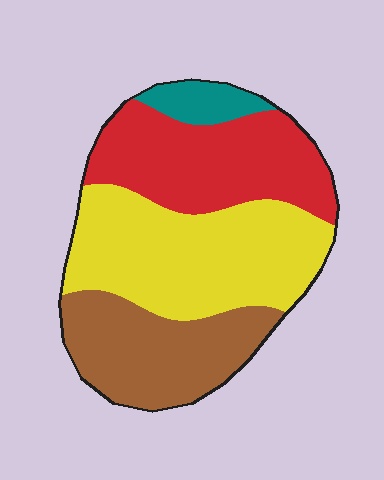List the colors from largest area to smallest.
From largest to smallest: yellow, red, brown, teal.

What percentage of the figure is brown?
Brown covers around 25% of the figure.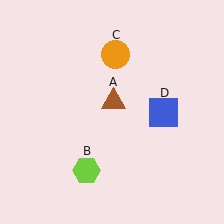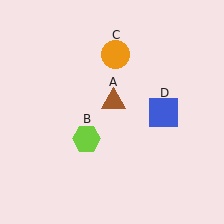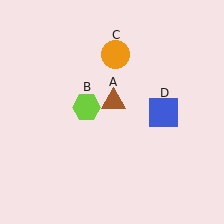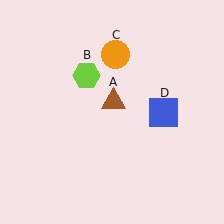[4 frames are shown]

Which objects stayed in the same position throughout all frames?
Brown triangle (object A) and orange circle (object C) and blue square (object D) remained stationary.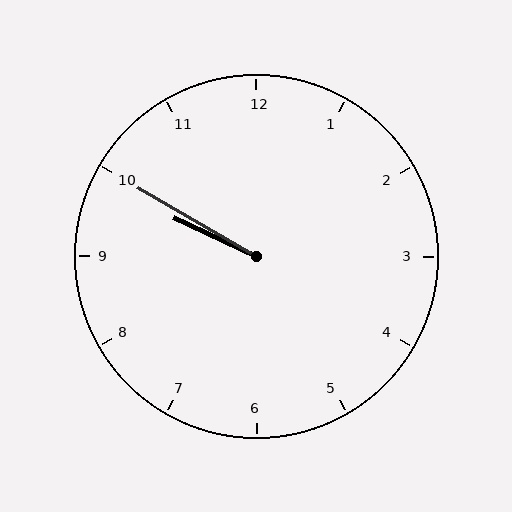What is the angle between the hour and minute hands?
Approximately 5 degrees.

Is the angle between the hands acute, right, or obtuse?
It is acute.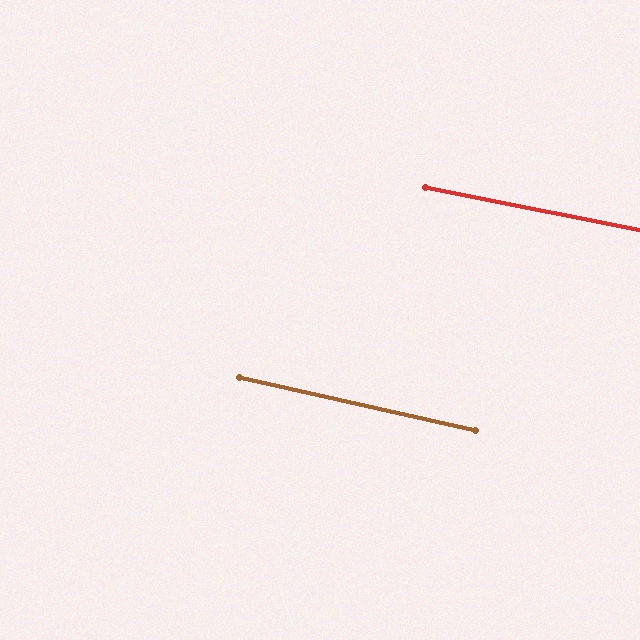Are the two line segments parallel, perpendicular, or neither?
Parallel — their directions differ by only 1.1°.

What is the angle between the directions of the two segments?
Approximately 1 degree.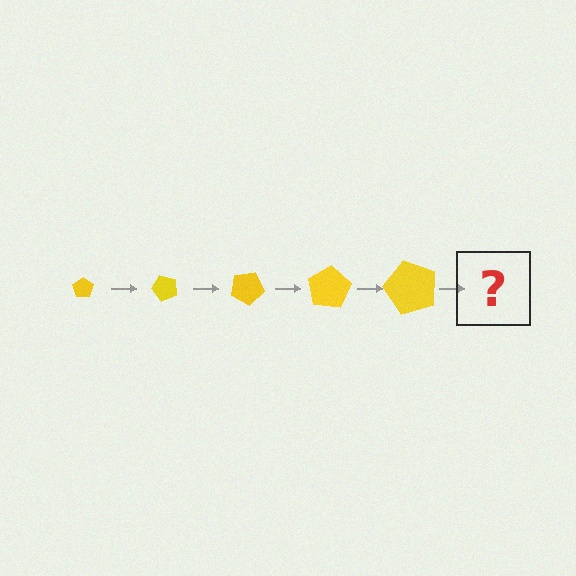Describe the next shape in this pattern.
It should be a pentagon, larger than the previous one and rotated 250 degrees from the start.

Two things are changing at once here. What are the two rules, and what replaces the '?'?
The two rules are that the pentagon grows larger each step and it rotates 50 degrees each step. The '?' should be a pentagon, larger than the previous one and rotated 250 degrees from the start.